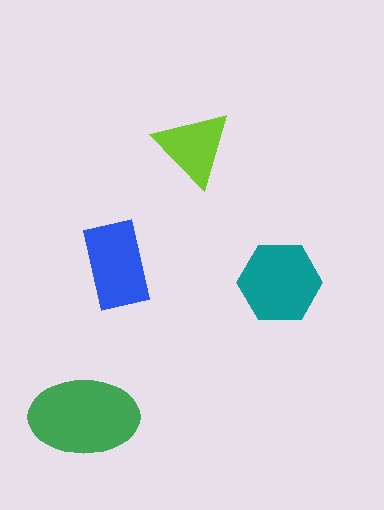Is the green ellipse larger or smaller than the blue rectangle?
Larger.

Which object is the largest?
The green ellipse.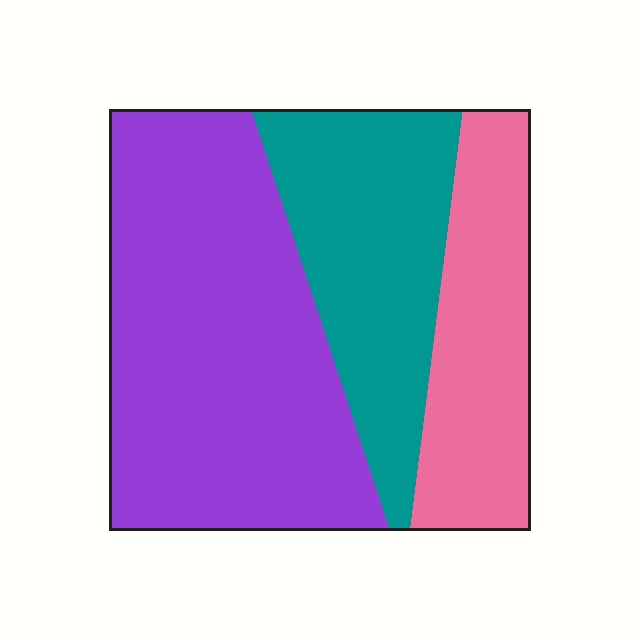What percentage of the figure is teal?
Teal takes up about one quarter (1/4) of the figure.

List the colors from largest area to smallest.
From largest to smallest: purple, teal, pink.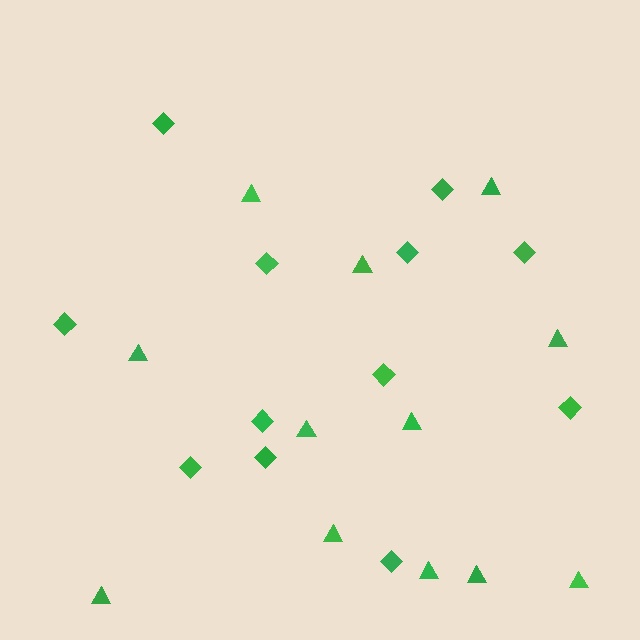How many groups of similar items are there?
There are 2 groups: one group of triangles (12) and one group of diamonds (12).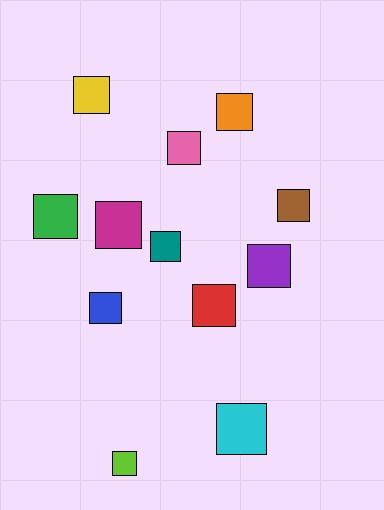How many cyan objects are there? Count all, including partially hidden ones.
There is 1 cyan object.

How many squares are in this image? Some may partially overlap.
There are 12 squares.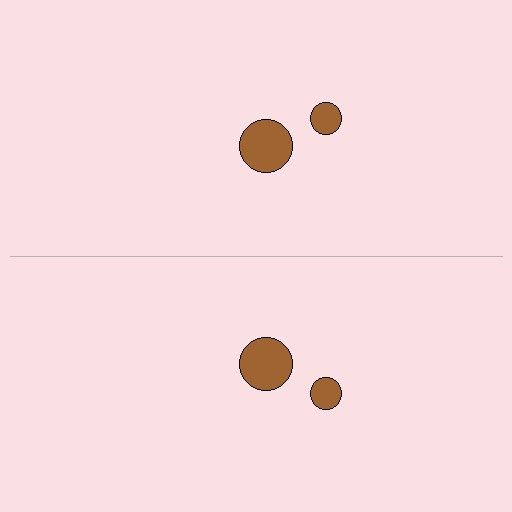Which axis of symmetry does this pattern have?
The pattern has a horizontal axis of symmetry running through the center of the image.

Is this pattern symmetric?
Yes, this pattern has bilateral (reflection) symmetry.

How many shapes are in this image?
There are 4 shapes in this image.